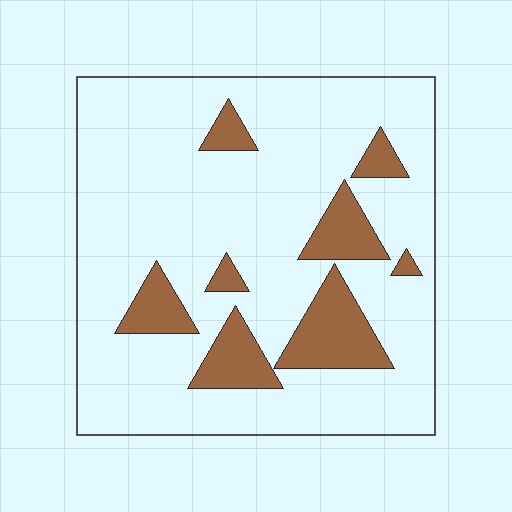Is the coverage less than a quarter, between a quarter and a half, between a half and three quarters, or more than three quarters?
Less than a quarter.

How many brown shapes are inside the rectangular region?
8.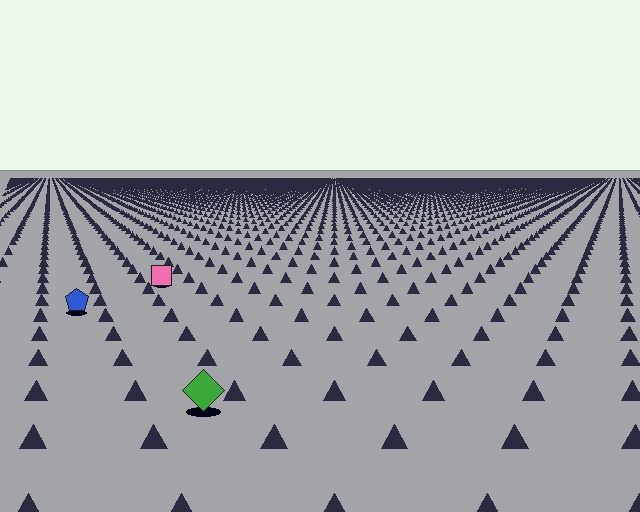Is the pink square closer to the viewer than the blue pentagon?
No. The blue pentagon is closer — you can tell from the texture gradient: the ground texture is coarser near it.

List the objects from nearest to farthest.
From nearest to farthest: the green diamond, the blue pentagon, the pink square.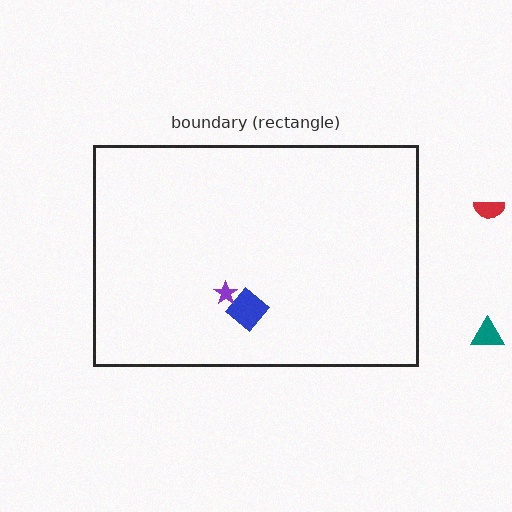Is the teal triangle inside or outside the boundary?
Outside.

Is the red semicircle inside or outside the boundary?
Outside.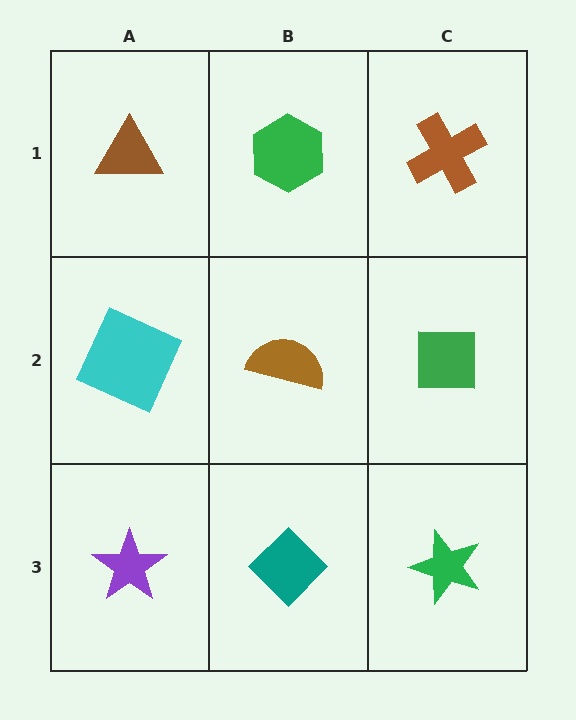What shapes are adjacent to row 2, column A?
A brown triangle (row 1, column A), a purple star (row 3, column A), a brown semicircle (row 2, column B).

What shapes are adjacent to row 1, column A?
A cyan square (row 2, column A), a green hexagon (row 1, column B).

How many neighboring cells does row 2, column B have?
4.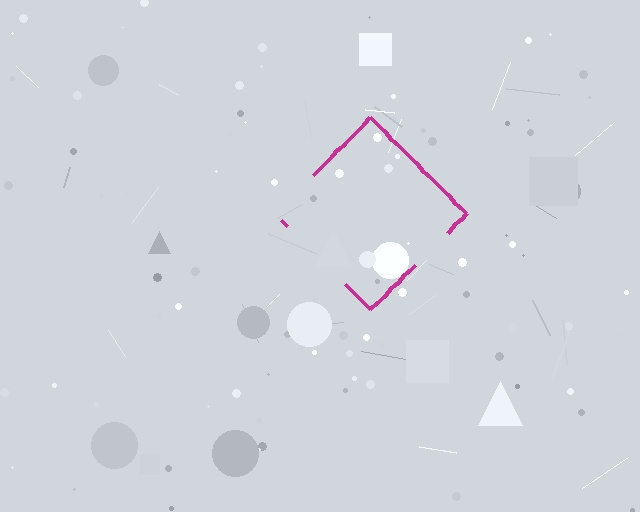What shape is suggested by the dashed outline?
The dashed outline suggests a diamond.